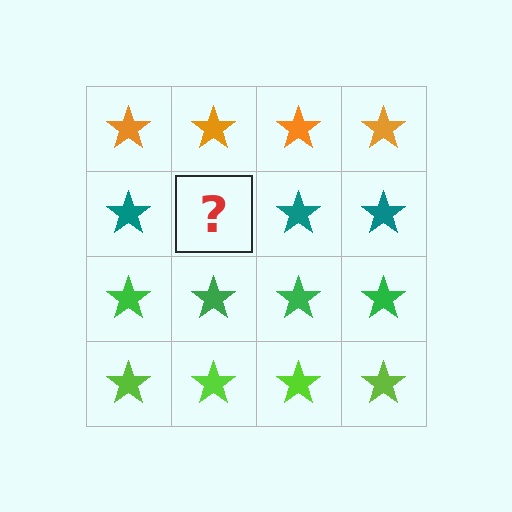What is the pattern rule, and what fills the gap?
The rule is that each row has a consistent color. The gap should be filled with a teal star.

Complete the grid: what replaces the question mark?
The question mark should be replaced with a teal star.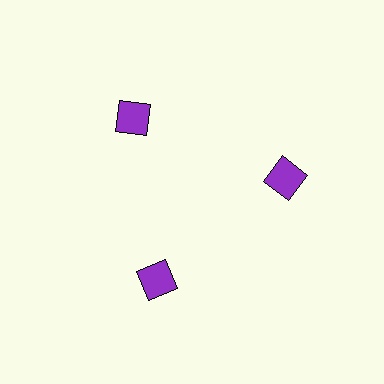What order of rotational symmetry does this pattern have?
This pattern has 3-fold rotational symmetry.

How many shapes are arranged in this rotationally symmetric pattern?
There are 3 shapes, arranged in 3 groups of 1.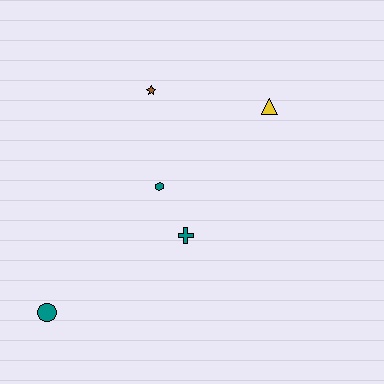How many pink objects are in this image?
There are no pink objects.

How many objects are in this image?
There are 5 objects.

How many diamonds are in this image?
There are no diamonds.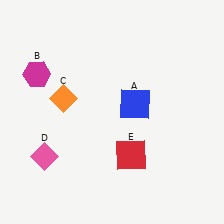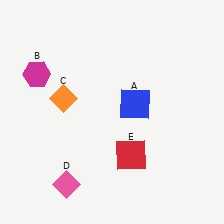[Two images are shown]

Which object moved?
The pink diamond (D) moved down.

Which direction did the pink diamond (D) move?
The pink diamond (D) moved down.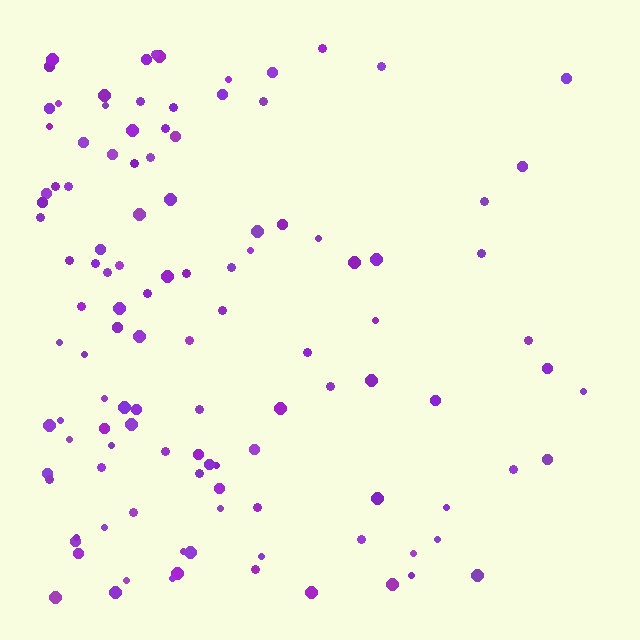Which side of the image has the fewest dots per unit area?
The right.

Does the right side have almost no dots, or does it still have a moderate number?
Still a moderate number, just noticeably fewer than the left.